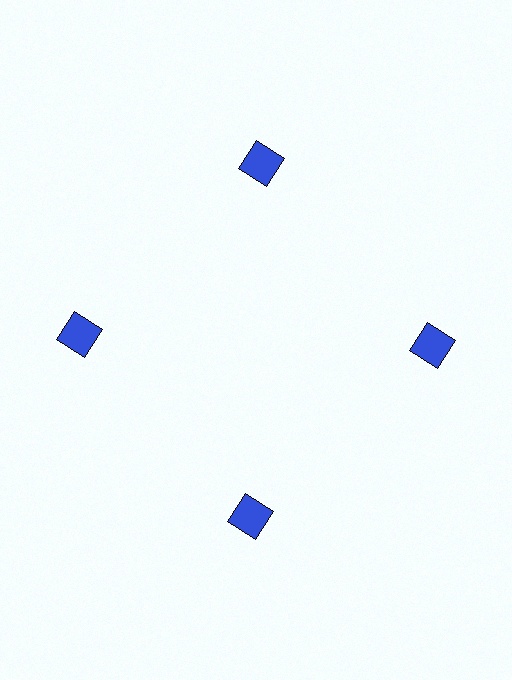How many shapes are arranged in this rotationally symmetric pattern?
There are 4 shapes, arranged in 4 groups of 1.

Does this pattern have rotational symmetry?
Yes, this pattern has 4-fold rotational symmetry. It looks the same after rotating 90 degrees around the center.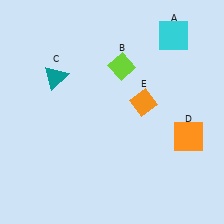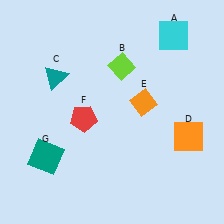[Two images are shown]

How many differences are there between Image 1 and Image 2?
There are 2 differences between the two images.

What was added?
A red pentagon (F), a teal square (G) were added in Image 2.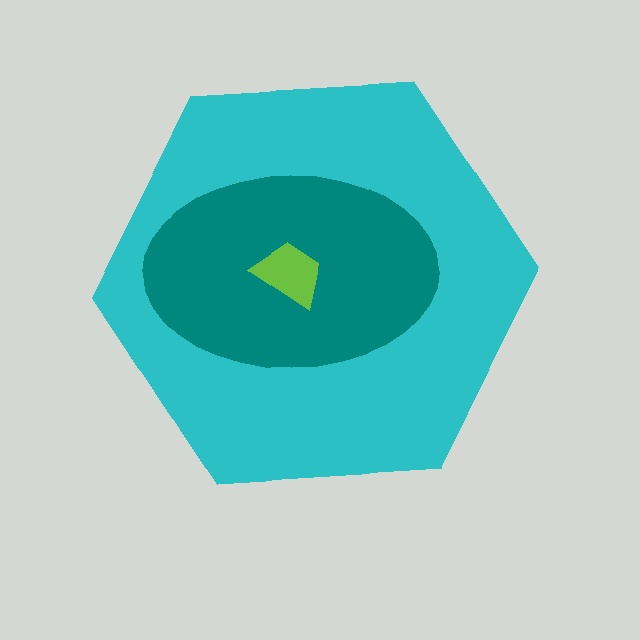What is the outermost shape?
The cyan hexagon.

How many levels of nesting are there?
3.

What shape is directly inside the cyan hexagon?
The teal ellipse.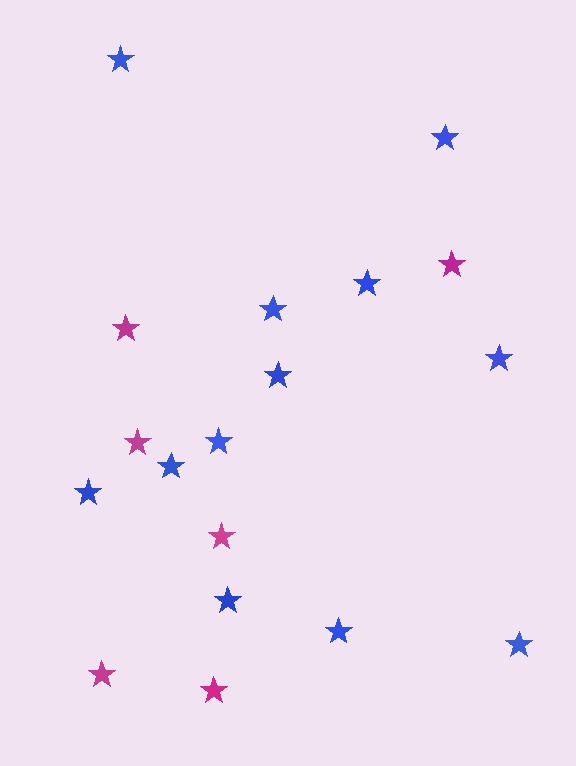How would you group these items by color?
There are 2 groups: one group of magenta stars (6) and one group of blue stars (12).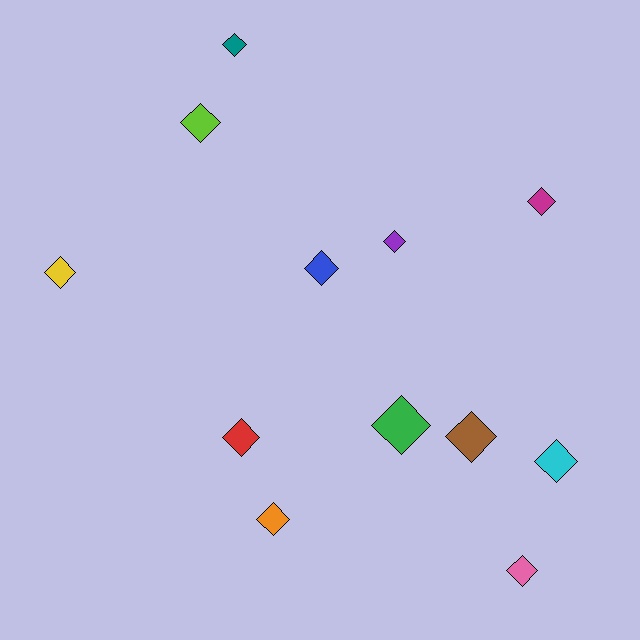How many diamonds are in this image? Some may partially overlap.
There are 12 diamonds.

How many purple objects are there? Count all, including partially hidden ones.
There is 1 purple object.